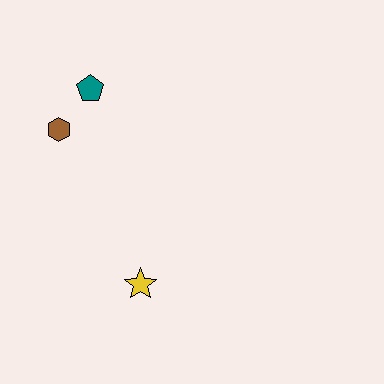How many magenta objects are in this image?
There are no magenta objects.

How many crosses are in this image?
There are no crosses.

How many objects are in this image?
There are 3 objects.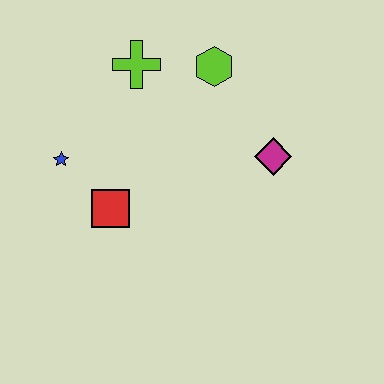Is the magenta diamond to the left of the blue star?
No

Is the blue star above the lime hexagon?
No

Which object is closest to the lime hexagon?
The lime cross is closest to the lime hexagon.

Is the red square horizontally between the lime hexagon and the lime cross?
No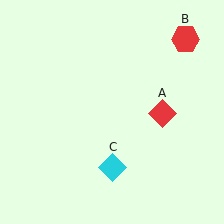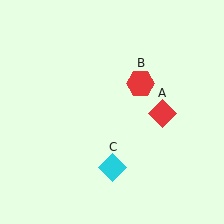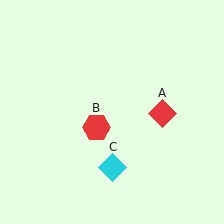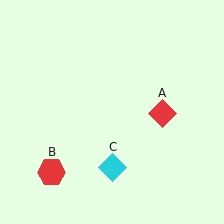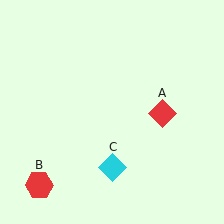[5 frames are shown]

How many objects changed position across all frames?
1 object changed position: red hexagon (object B).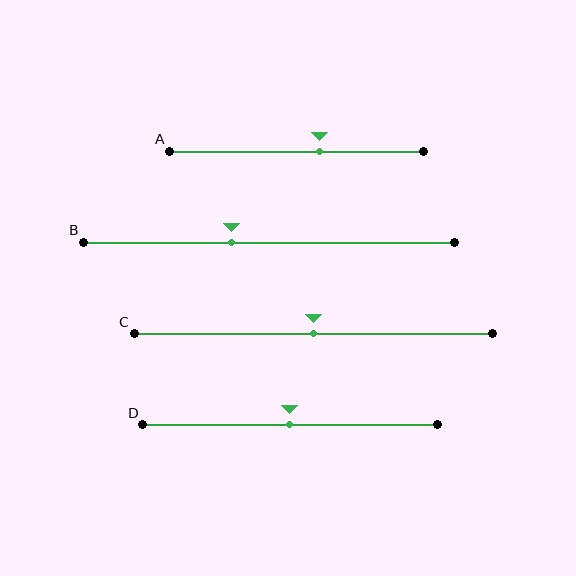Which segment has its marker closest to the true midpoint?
Segment C has its marker closest to the true midpoint.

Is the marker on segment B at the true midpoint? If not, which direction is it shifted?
No, the marker on segment B is shifted to the left by about 10% of the segment length.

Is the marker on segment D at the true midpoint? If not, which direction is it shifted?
Yes, the marker on segment D is at the true midpoint.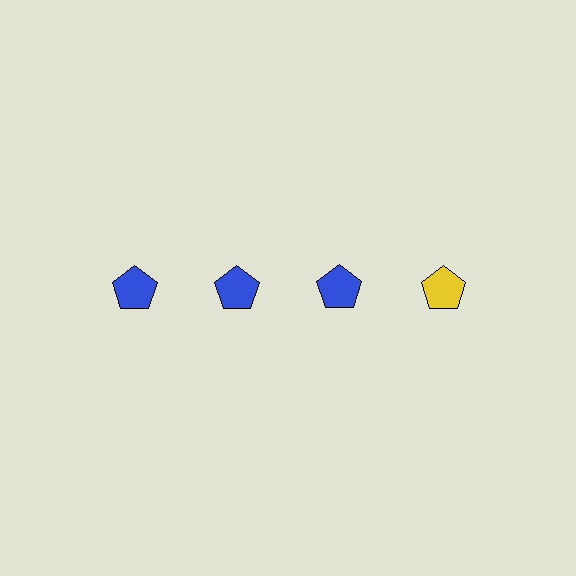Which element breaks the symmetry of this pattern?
The yellow pentagon in the top row, second from right column breaks the symmetry. All other shapes are blue pentagons.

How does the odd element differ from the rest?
It has a different color: yellow instead of blue.